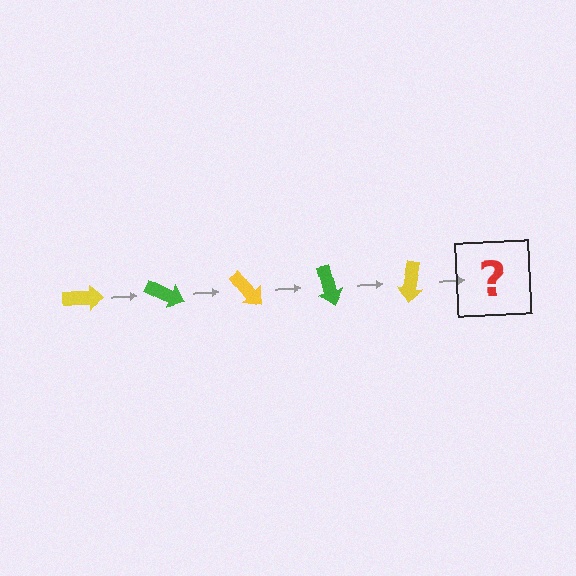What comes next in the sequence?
The next element should be a green arrow, rotated 125 degrees from the start.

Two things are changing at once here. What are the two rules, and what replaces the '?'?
The two rules are that it rotates 25 degrees each step and the color cycles through yellow and green. The '?' should be a green arrow, rotated 125 degrees from the start.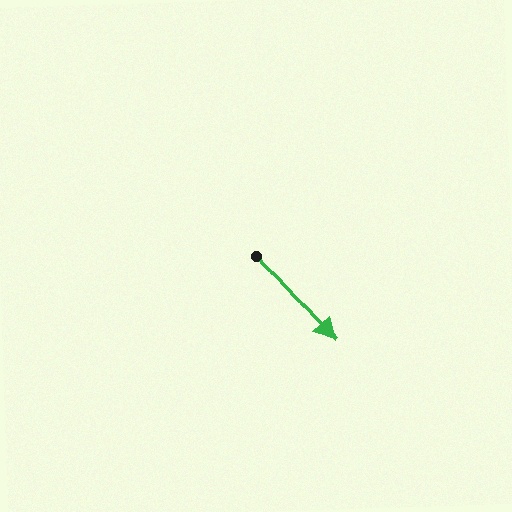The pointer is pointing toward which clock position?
Roughly 5 o'clock.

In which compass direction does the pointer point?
Southeast.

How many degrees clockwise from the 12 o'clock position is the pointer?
Approximately 138 degrees.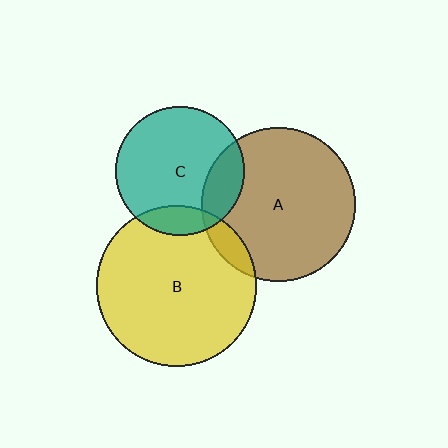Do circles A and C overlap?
Yes.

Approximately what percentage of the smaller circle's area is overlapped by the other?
Approximately 20%.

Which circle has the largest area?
Circle B (yellow).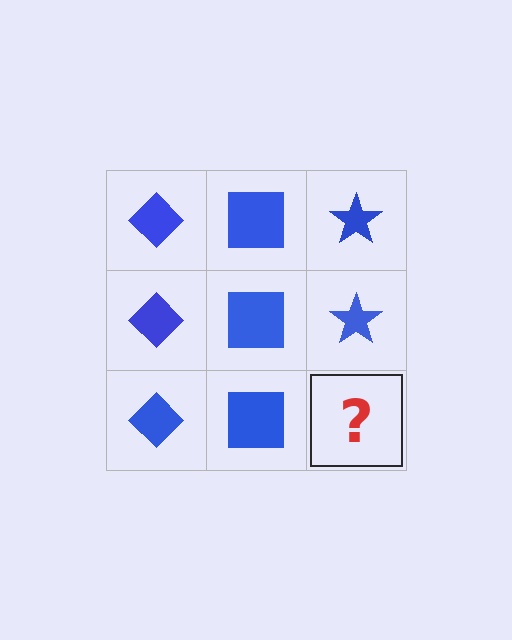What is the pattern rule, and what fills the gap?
The rule is that each column has a consistent shape. The gap should be filled with a blue star.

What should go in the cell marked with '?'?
The missing cell should contain a blue star.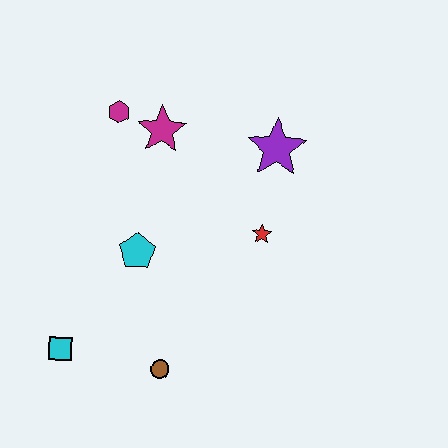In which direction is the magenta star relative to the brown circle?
The magenta star is above the brown circle.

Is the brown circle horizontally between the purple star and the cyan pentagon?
Yes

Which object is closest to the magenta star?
The magenta hexagon is closest to the magenta star.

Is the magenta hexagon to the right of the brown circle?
No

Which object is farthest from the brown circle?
The magenta hexagon is farthest from the brown circle.